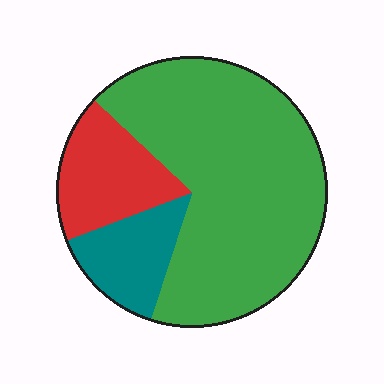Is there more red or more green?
Green.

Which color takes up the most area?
Green, at roughly 70%.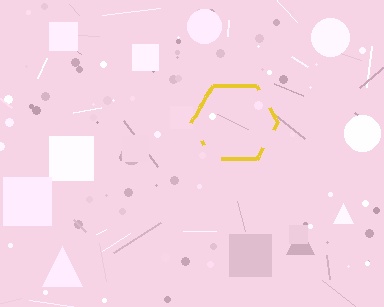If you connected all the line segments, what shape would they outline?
They would outline a hexagon.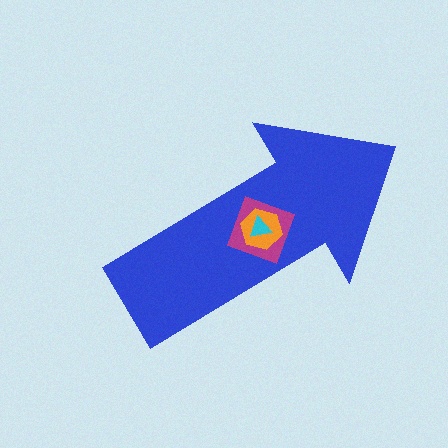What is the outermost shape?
The blue arrow.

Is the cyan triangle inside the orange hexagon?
Yes.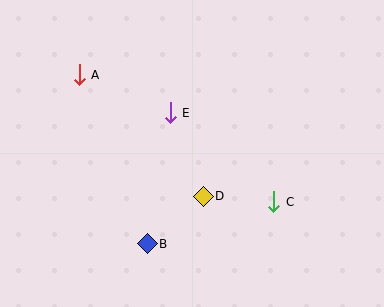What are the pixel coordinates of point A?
Point A is at (79, 75).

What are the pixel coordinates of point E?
Point E is at (170, 113).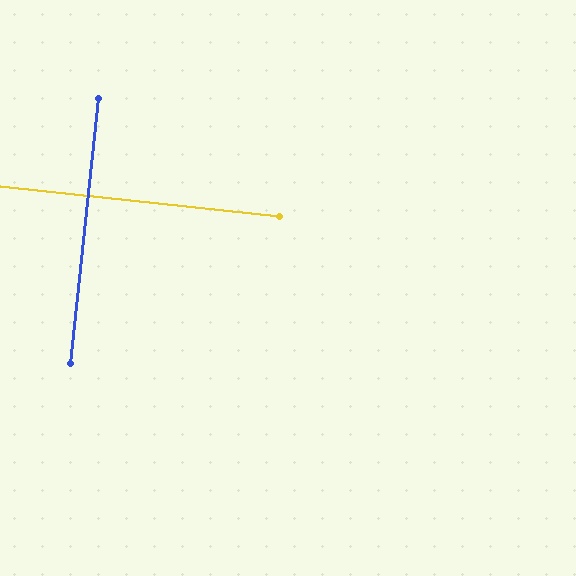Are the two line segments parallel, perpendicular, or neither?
Perpendicular — they meet at approximately 90°.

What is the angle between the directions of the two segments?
Approximately 90 degrees.